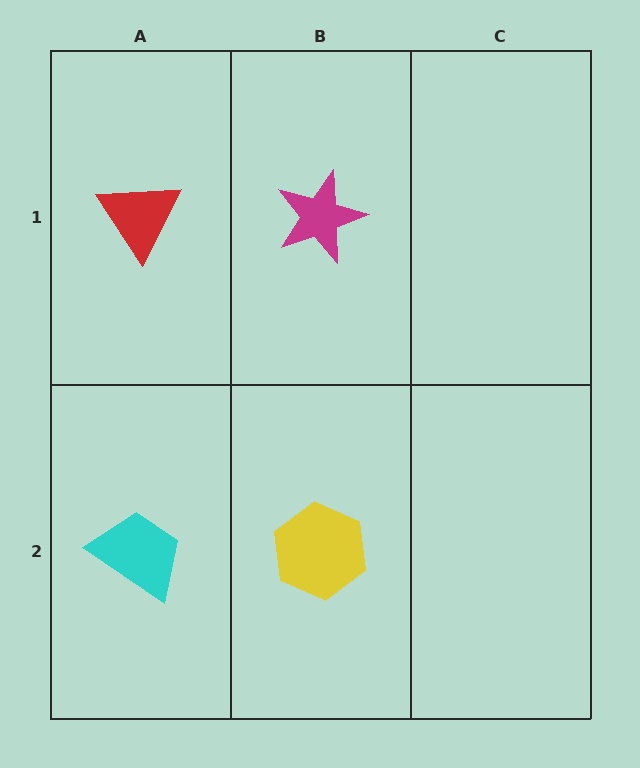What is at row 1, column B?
A magenta star.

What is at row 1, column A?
A red triangle.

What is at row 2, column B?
A yellow hexagon.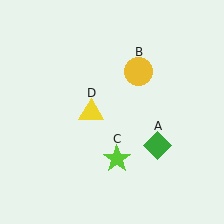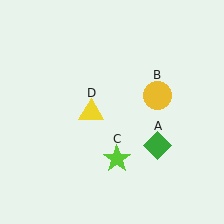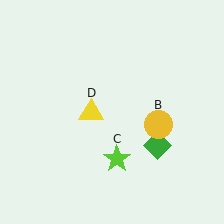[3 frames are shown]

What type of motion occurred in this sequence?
The yellow circle (object B) rotated clockwise around the center of the scene.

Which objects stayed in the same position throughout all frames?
Green diamond (object A) and lime star (object C) and yellow triangle (object D) remained stationary.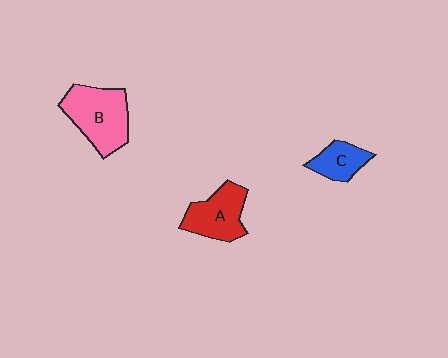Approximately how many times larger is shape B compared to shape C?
Approximately 2.0 times.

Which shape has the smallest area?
Shape C (blue).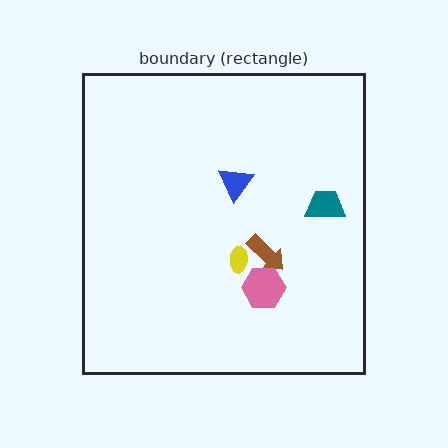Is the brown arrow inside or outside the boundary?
Inside.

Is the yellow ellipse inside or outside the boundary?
Inside.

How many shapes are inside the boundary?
5 inside, 0 outside.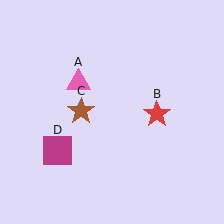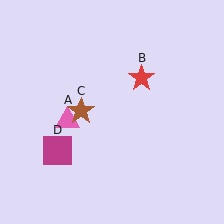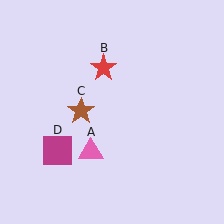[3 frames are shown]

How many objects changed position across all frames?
2 objects changed position: pink triangle (object A), red star (object B).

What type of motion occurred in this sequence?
The pink triangle (object A), red star (object B) rotated counterclockwise around the center of the scene.